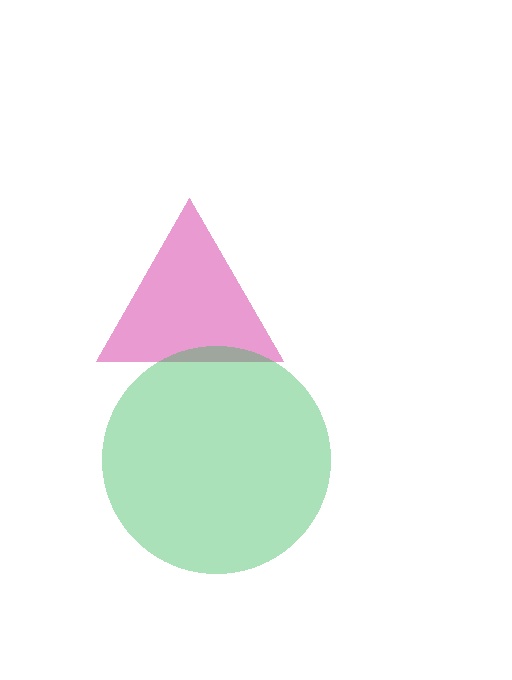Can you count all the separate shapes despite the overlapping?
Yes, there are 2 separate shapes.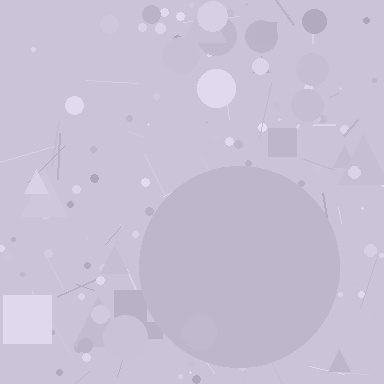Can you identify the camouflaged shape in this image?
The camouflaged shape is a circle.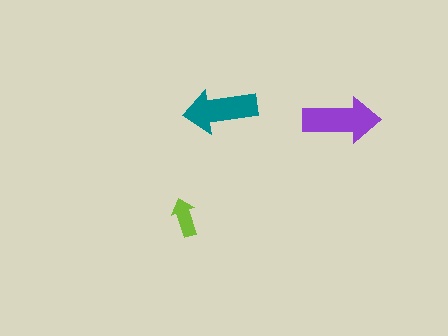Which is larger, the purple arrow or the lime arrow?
The purple one.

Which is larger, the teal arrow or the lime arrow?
The teal one.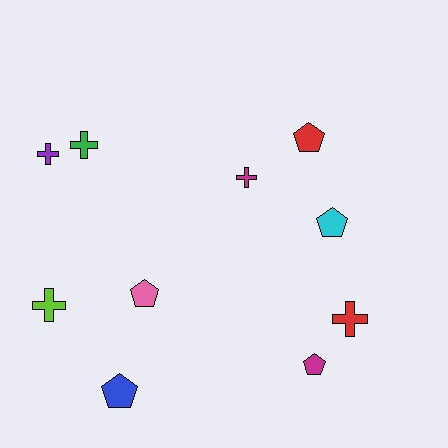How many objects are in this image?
There are 10 objects.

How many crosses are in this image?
There are 5 crosses.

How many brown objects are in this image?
There are no brown objects.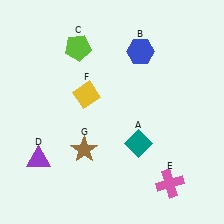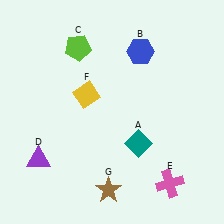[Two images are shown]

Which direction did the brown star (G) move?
The brown star (G) moved down.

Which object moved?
The brown star (G) moved down.